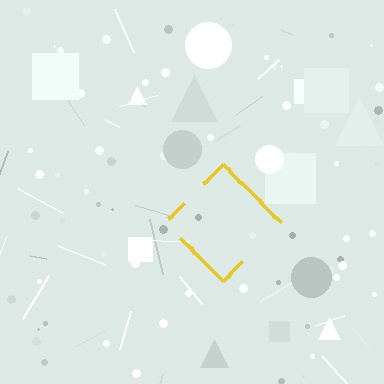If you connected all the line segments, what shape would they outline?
They would outline a diamond.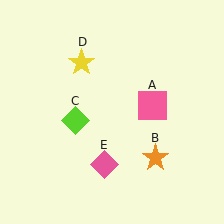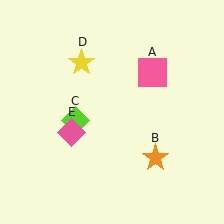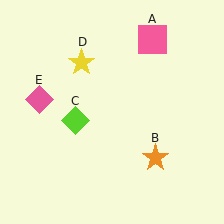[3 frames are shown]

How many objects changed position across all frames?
2 objects changed position: pink square (object A), pink diamond (object E).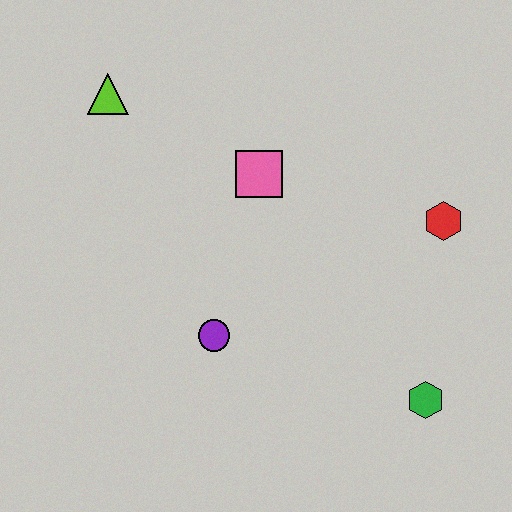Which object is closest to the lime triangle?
The pink square is closest to the lime triangle.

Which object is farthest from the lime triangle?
The green hexagon is farthest from the lime triangle.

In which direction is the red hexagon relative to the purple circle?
The red hexagon is to the right of the purple circle.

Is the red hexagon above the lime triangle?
No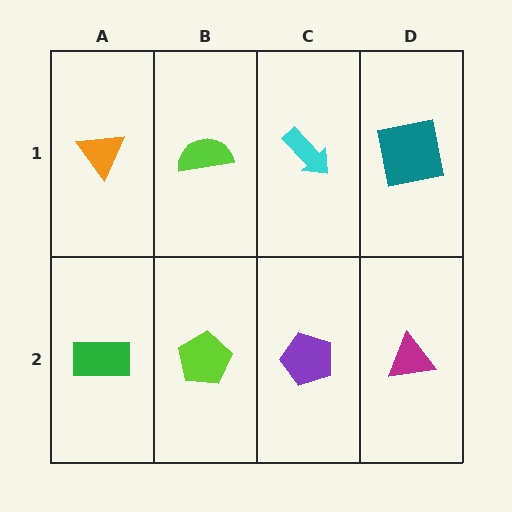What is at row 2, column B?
A lime pentagon.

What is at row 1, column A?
An orange triangle.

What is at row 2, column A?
A green rectangle.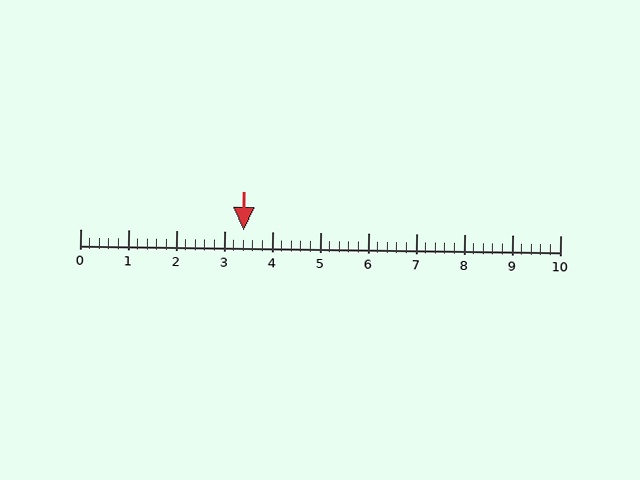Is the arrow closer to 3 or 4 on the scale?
The arrow is closer to 3.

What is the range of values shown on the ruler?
The ruler shows values from 0 to 10.